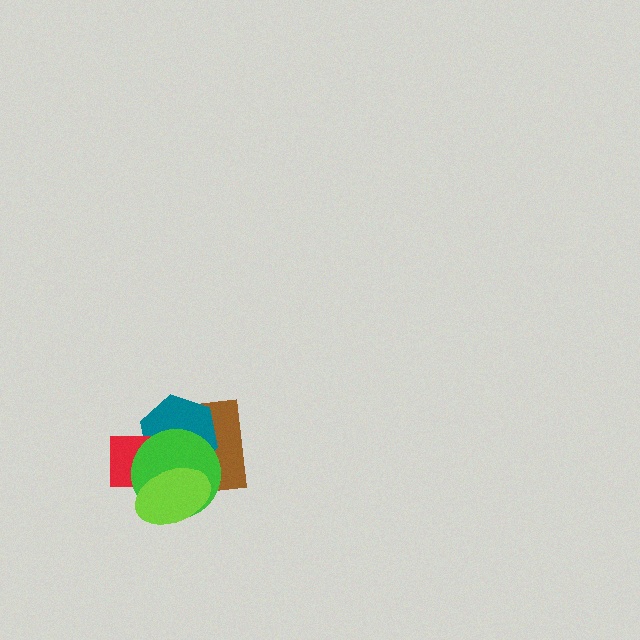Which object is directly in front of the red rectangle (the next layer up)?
The green circle is directly in front of the red rectangle.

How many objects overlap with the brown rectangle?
4 objects overlap with the brown rectangle.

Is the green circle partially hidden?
Yes, it is partially covered by another shape.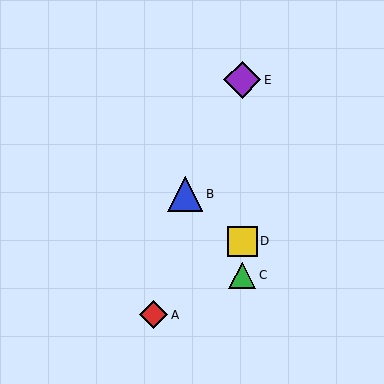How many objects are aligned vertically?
3 objects (C, D, E) are aligned vertically.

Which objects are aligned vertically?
Objects C, D, E are aligned vertically.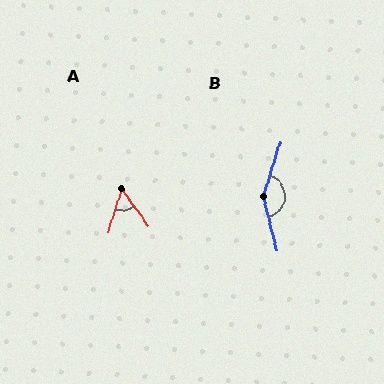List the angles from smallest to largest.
A (53°), B (148°).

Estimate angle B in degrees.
Approximately 148 degrees.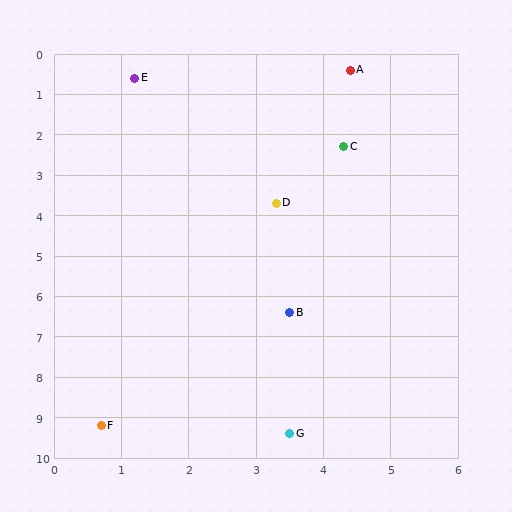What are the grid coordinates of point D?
Point D is at approximately (3.3, 3.7).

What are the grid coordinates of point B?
Point B is at approximately (3.5, 6.4).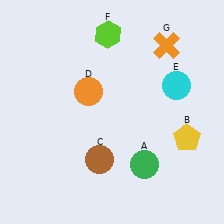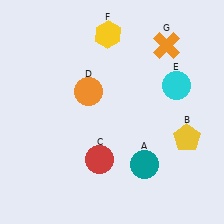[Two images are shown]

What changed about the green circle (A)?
In Image 1, A is green. In Image 2, it changed to teal.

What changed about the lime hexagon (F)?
In Image 1, F is lime. In Image 2, it changed to yellow.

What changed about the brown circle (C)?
In Image 1, C is brown. In Image 2, it changed to red.